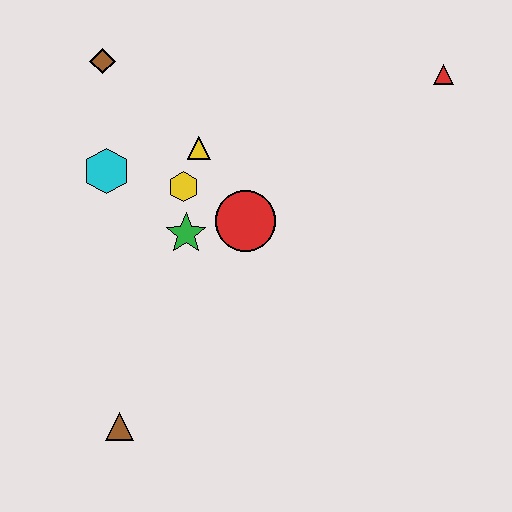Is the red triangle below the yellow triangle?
No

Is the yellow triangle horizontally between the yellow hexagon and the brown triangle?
No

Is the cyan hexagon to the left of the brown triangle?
Yes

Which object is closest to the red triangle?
The red circle is closest to the red triangle.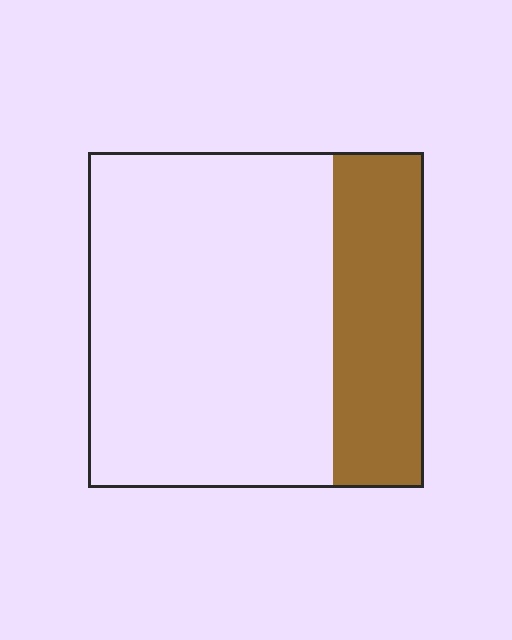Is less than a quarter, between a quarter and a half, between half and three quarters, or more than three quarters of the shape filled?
Between a quarter and a half.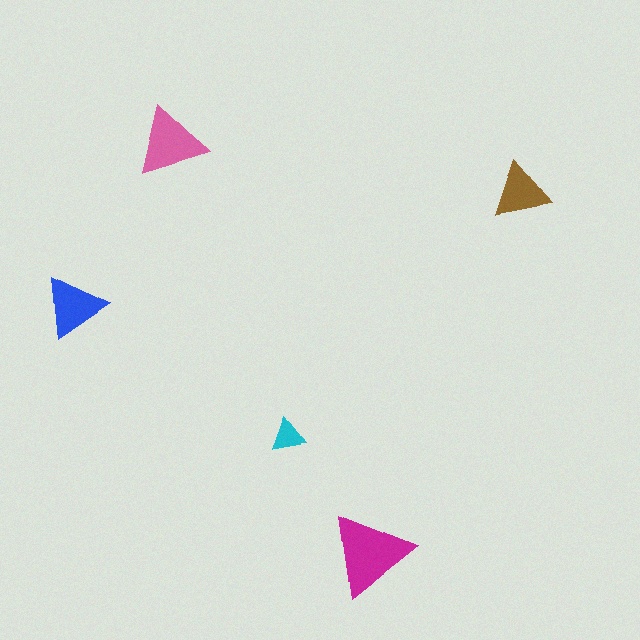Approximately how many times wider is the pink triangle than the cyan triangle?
About 2 times wider.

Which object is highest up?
The pink triangle is topmost.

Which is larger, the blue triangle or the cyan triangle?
The blue one.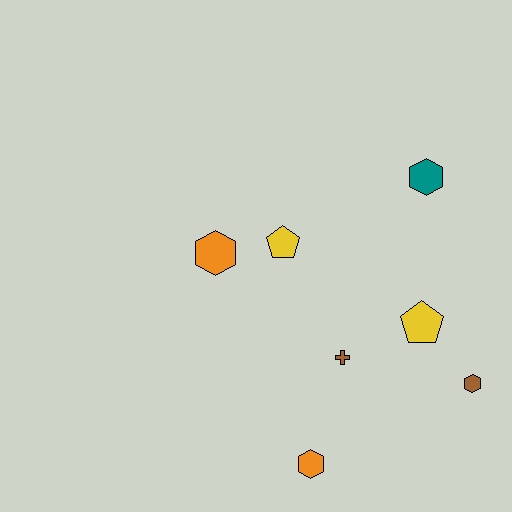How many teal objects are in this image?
There is 1 teal object.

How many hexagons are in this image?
There are 4 hexagons.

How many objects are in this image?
There are 7 objects.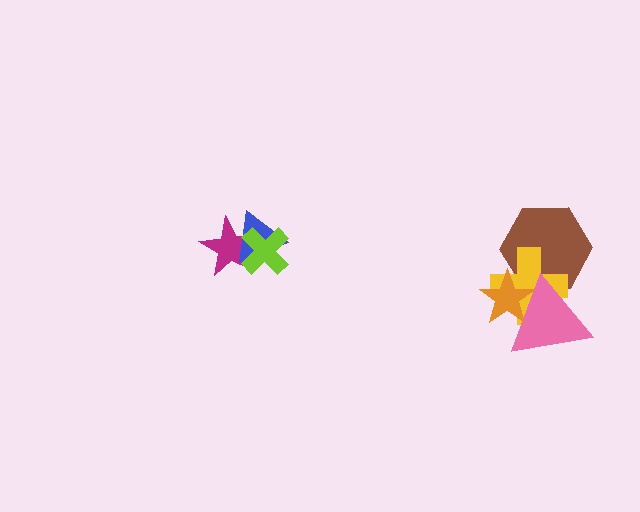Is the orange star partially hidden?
No, no other shape covers it.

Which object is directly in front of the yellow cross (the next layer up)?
The pink triangle is directly in front of the yellow cross.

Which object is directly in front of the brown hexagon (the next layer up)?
The yellow cross is directly in front of the brown hexagon.